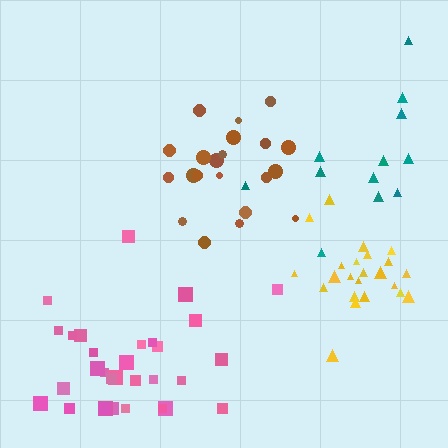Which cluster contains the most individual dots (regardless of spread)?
Pink (31).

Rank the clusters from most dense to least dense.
yellow, brown, pink, teal.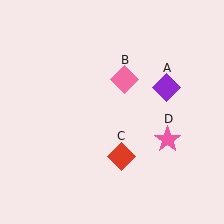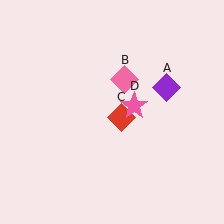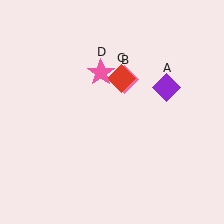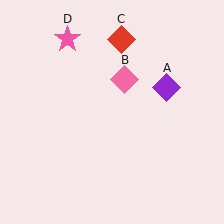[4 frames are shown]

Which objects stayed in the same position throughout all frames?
Purple diamond (object A) and pink diamond (object B) remained stationary.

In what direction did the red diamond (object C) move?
The red diamond (object C) moved up.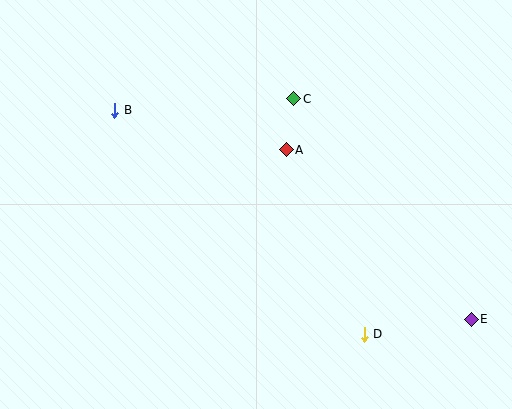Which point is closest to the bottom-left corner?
Point B is closest to the bottom-left corner.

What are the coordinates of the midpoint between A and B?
The midpoint between A and B is at (200, 130).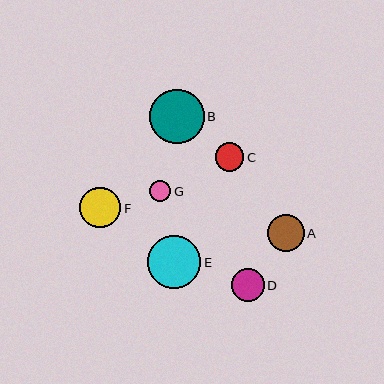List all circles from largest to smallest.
From largest to smallest: B, E, F, A, D, C, G.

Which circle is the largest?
Circle B is the largest with a size of approximately 54 pixels.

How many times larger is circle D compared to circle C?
Circle D is approximately 1.2 times the size of circle C.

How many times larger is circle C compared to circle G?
Circle C is approximately 1.3 times the size of circle G.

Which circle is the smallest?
Circle G is the smallest with a size of approximately 21 pixels.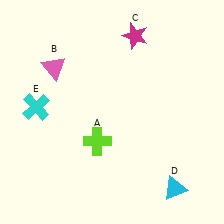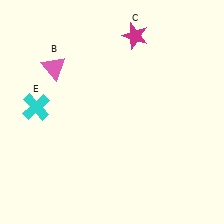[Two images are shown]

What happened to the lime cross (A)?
The lime cross (A) was removed in Image 2. It was in the bottom-left area of Image 1.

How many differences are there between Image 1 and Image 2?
There are 2 differences between the two images.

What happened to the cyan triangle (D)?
The cyan triangle (D) was removed in Image 2. It was in the bottom-right area of Image 1.